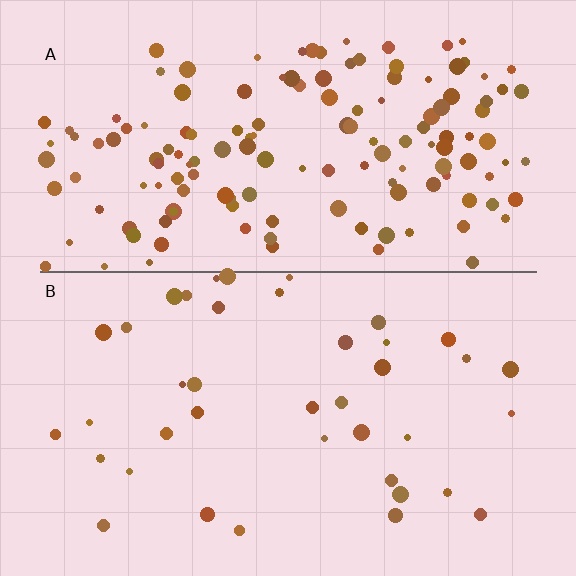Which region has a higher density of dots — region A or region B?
A (the top).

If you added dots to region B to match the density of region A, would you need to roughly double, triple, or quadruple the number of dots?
Approximately quadruple.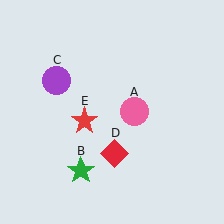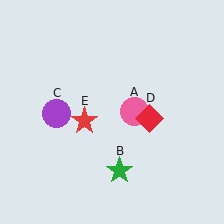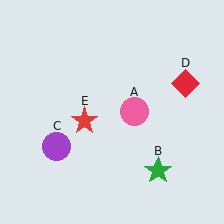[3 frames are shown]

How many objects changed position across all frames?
3 objects changed position: green star (object B), purple circle (object C), red diamond (object D).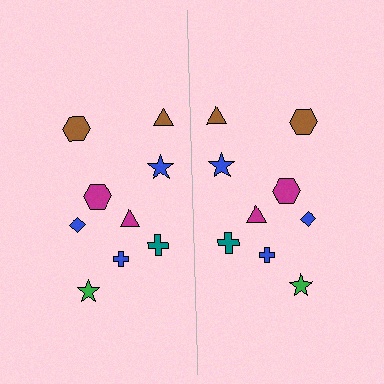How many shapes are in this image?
There are 18 shapes in this image.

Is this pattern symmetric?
Yes, this pattern has bilateral (reflection) symmetry.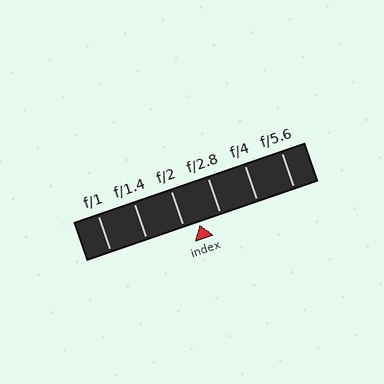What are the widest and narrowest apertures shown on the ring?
The widest aperture shown is f/1 and the narrowest is f/5.6.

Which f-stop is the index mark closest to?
The index mark is closest to f/2.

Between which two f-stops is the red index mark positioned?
The index mark is between f/2 and f/2.8.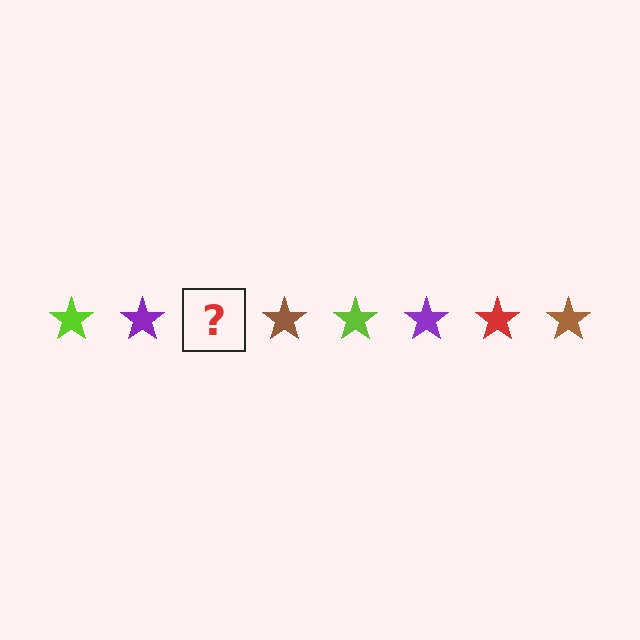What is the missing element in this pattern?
The missing element is a red star.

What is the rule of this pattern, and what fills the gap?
The rule is that the pattern cycles through lime, purple, red, brown stars. The gap should be filled with a red star.